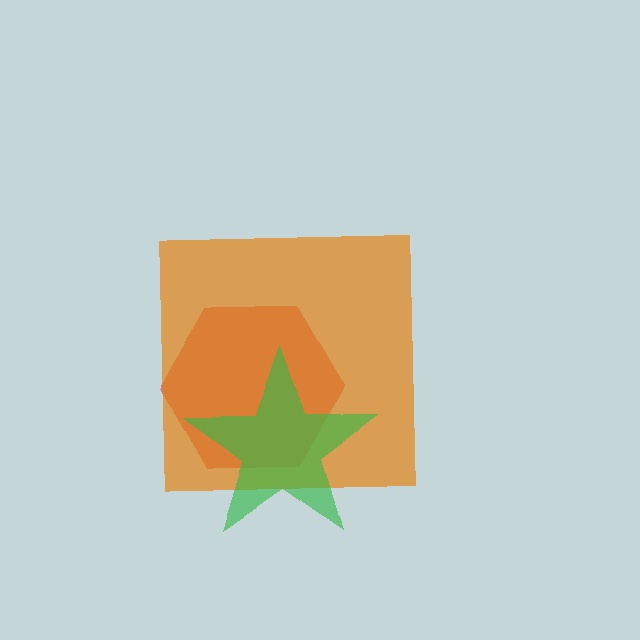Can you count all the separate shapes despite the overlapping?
Yes, there are 3 separate shapes.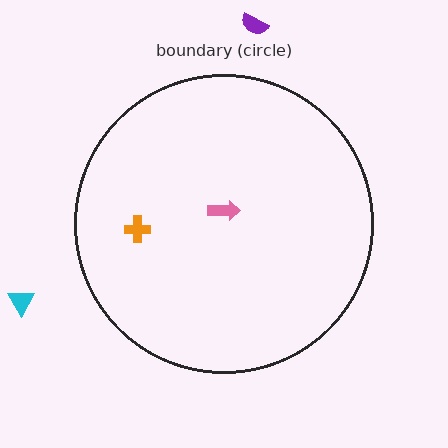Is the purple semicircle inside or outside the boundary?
Outside.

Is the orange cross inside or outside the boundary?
Inside.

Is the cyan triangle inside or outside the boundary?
Outside.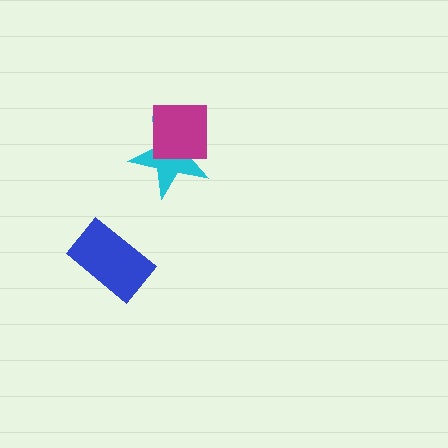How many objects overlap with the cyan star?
1 object overlaps with the cyan star.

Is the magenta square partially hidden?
No, no other shape covers it.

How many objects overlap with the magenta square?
1 object overlaps with the magenta square.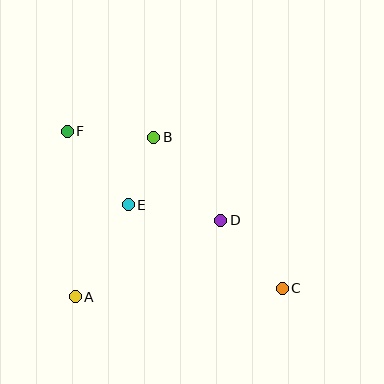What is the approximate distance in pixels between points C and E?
The distance between C and E is approximately 175 pixels.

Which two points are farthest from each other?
Points C and F are farthest from each other.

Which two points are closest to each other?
Points B and E are closest to each other.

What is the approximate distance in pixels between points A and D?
The distance between A and D is approximately 164 pixels.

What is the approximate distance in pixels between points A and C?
The distance between A and C is approximately 207 pixels.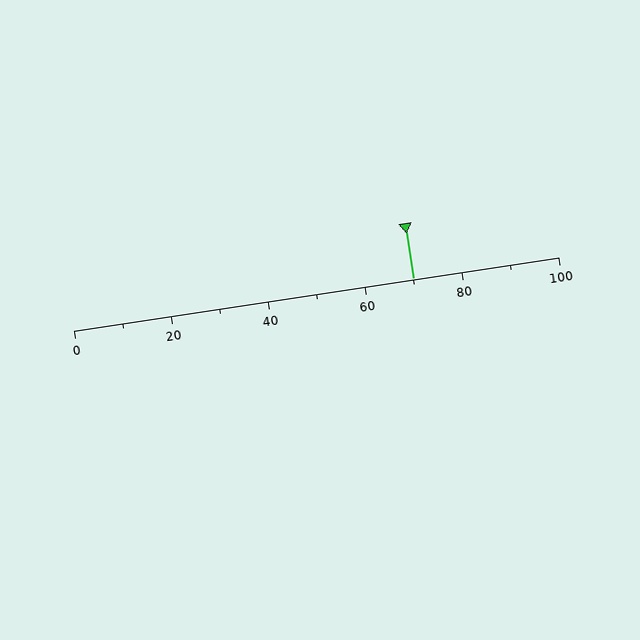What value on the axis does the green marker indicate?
The marker indicates approximately 70.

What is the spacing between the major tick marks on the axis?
The major ticks are spaced 20 apart.